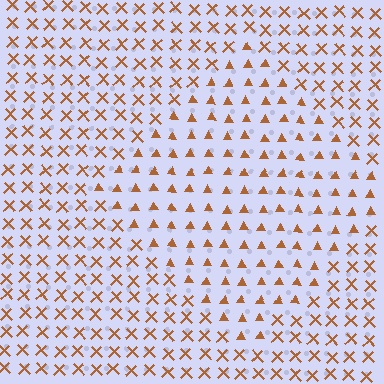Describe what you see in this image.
The image is filled with small brown elements arranged in a uniform grid. A diamond-shaped region contains triangles, while the surrounding area contains X marks. The boundary is defined purely by the change in element shape.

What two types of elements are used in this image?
The image uses triangles inside the diamond region and X marks outside it.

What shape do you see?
I see a diamond.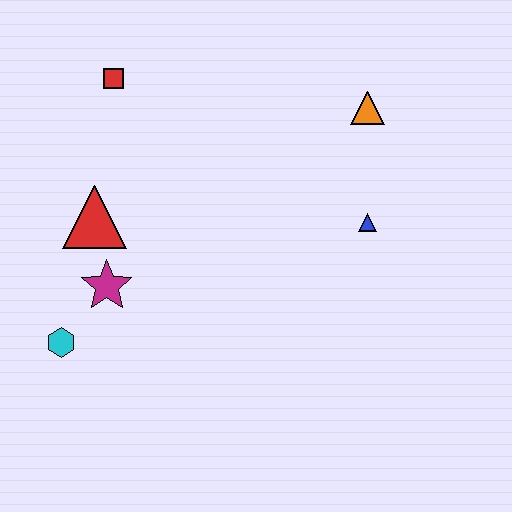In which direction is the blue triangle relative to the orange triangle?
The blue triangle is below the orange triangle.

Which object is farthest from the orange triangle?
The cyan hexagon is farthest from the orange triangle.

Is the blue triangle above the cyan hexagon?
Yes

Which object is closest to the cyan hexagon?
The magenta star is closest to the cyan hexagon.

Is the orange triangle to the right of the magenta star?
Yes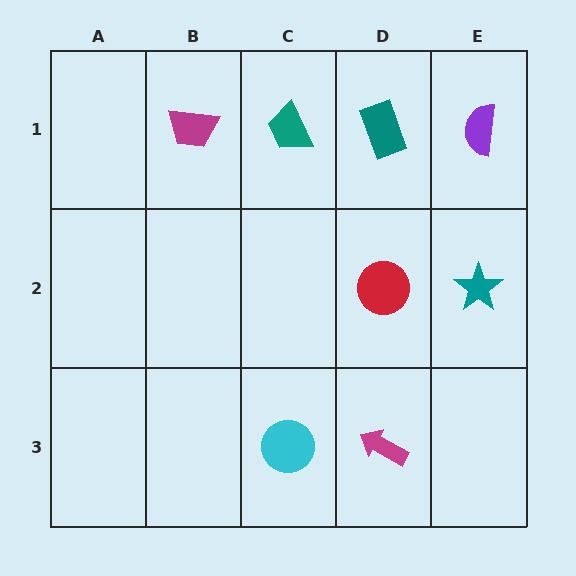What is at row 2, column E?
A teal star.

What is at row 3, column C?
A cyan circle.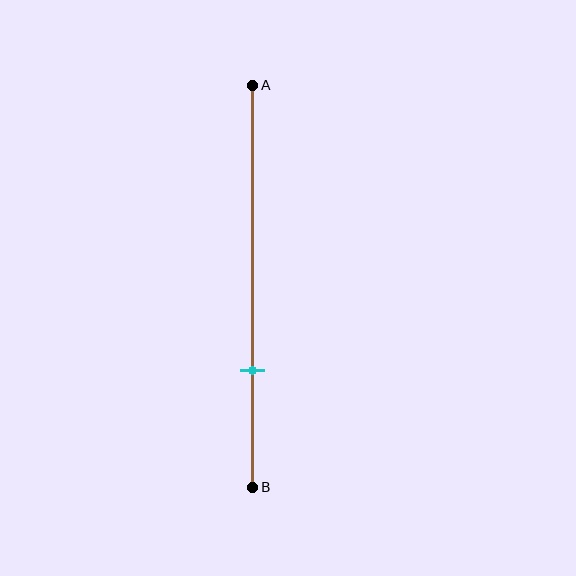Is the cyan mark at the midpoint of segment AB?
No, the mark is at about 70% from A, not at the 50% midpoint.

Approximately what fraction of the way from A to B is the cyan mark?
The cyan mark is approximately 70% of the way from A to B.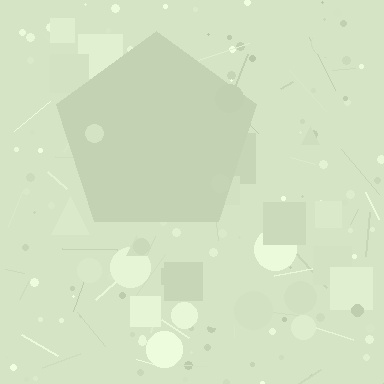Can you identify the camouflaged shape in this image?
The camouflaged shape is a pentagon.